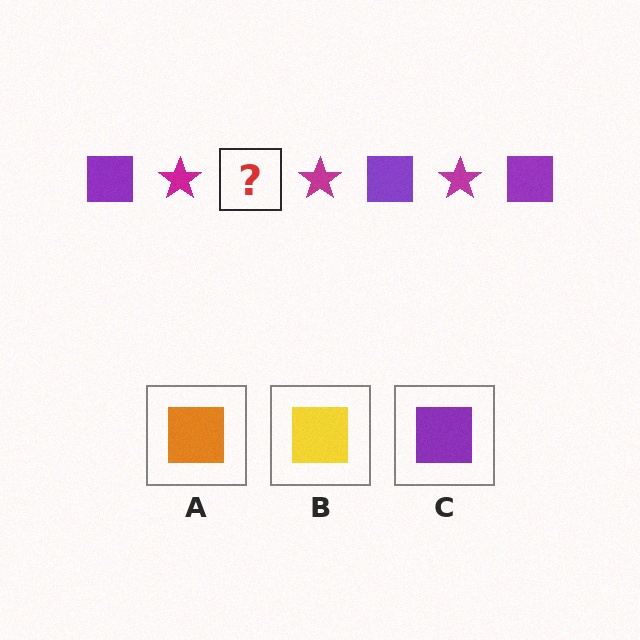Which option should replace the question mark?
Option C.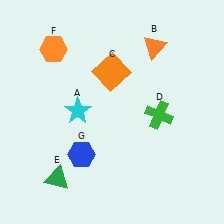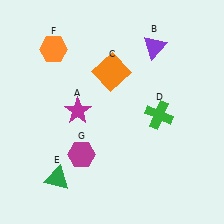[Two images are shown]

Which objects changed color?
A changed from cyan to magenta. B changed from orange to purple. G changed from blue to magenta.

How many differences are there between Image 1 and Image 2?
There are 3 differences between the two images.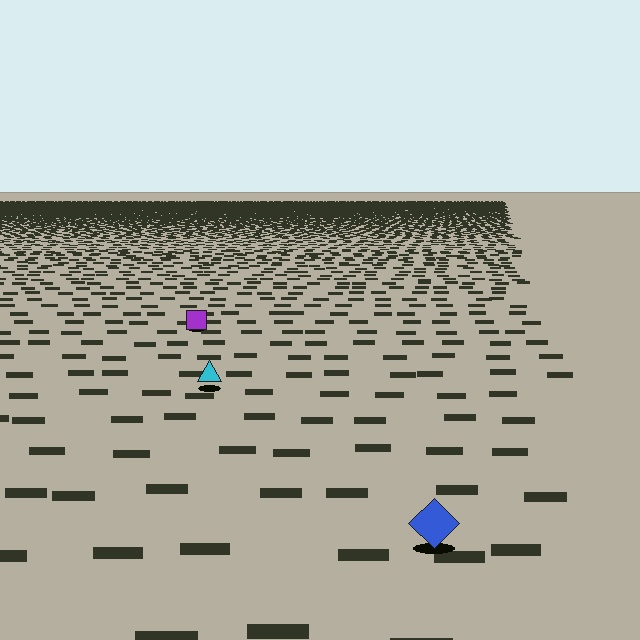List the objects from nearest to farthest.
From nearest to farthest: the blue diamond, the cyan triangle, the purple square.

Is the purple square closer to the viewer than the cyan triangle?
No. The cyan triangle is closer — you can tell from the texture gradient: the ground texture is coarser near it.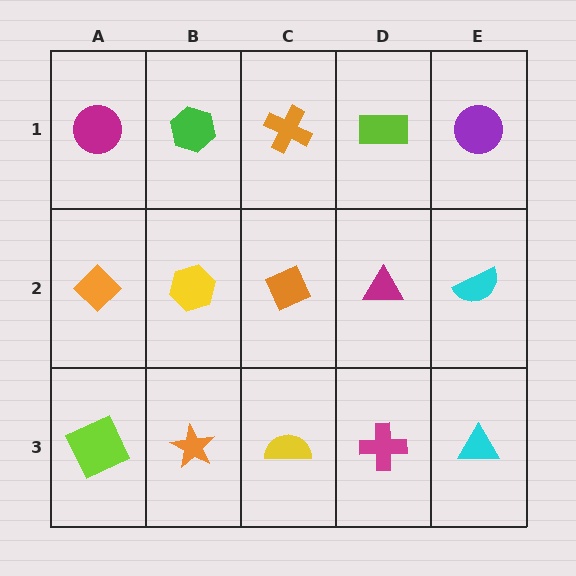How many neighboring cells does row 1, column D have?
3.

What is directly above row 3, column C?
An orange diamond.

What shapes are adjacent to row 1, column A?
An orange diamond (row 2, column A), a green hexagon (row 1, column B).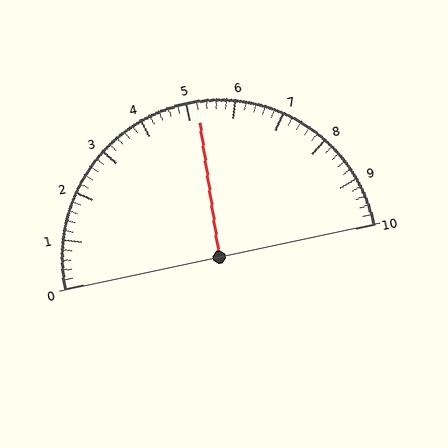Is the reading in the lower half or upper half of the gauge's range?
The reading is in the upper half of the range (0 to 10).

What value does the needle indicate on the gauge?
The needle indicates approximately 5.2.